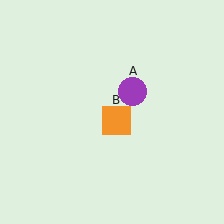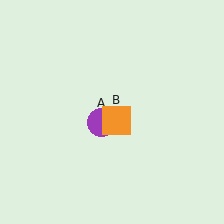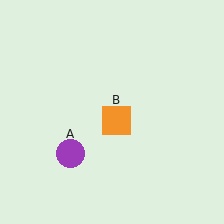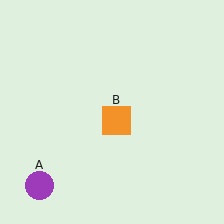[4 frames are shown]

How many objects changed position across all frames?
1 object changed position: purple circle (object A).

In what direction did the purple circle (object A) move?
The purple circle (object A) moved down and to the left.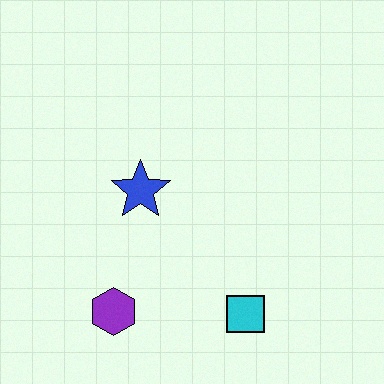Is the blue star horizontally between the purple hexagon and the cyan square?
Yes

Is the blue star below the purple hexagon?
No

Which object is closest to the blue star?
The purple hexagon is closest to the blue star.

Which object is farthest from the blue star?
The cyan square is farthest from the blue star.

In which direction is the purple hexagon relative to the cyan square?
The purple hexagon is to the left of the cyan square.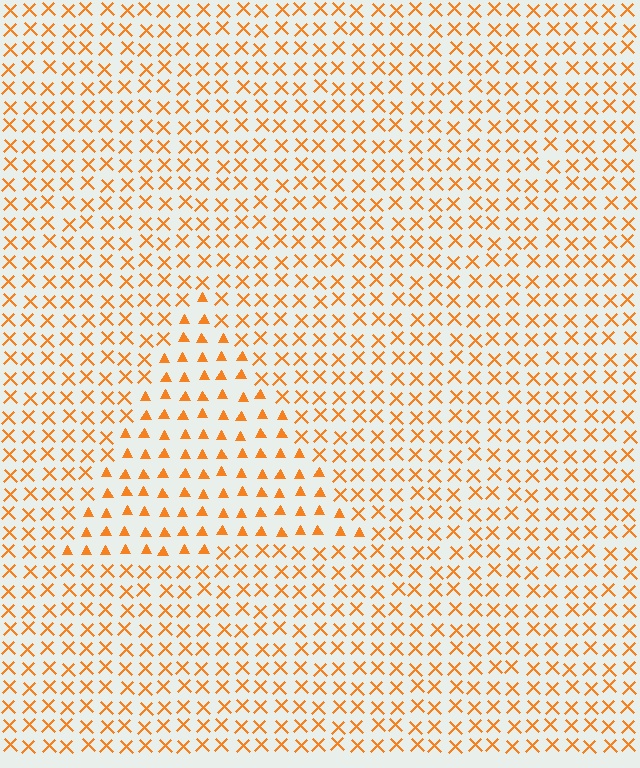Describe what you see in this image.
The image is filled with small orange elements arranged in a uniform grid. A triangle-shaped region contains triangles, while the surrounding area contains X marks. The boundary is defined purely by the change in element shape.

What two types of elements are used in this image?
The image uses triangles inside the triangle region and X marks outside it.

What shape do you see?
I see a triangle.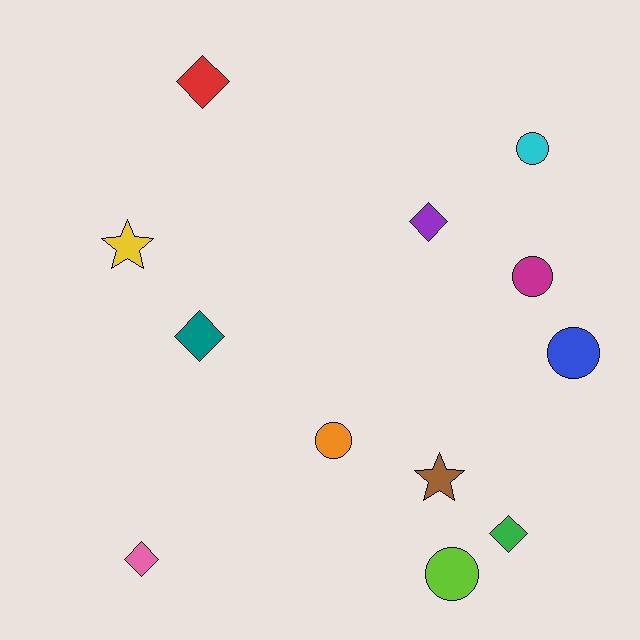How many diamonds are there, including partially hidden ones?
There are 5 diamonds.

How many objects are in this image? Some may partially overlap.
There are 12 objects.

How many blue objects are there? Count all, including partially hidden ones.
There is 1 blue object.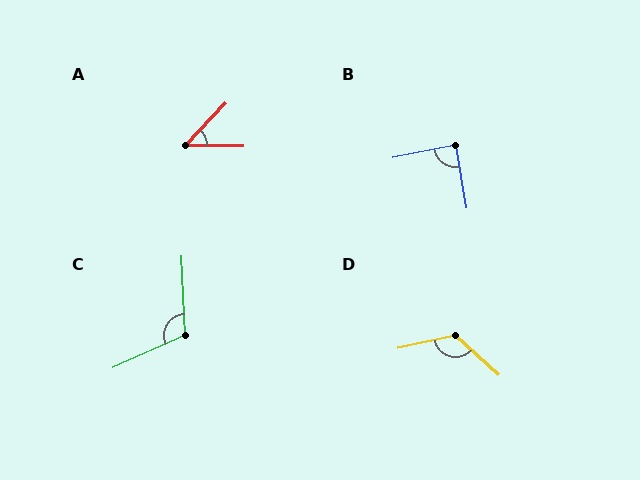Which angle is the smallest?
A, at approximately 47 degrees.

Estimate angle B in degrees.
Approximately 89 degrees.